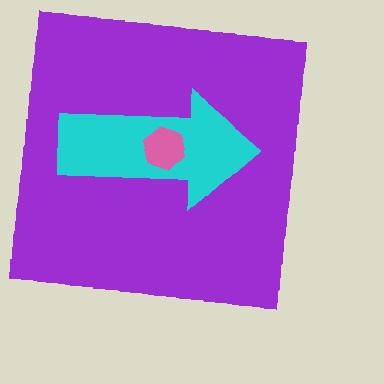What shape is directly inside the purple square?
The cyan arrow.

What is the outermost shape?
The purple square.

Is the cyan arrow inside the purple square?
Yes.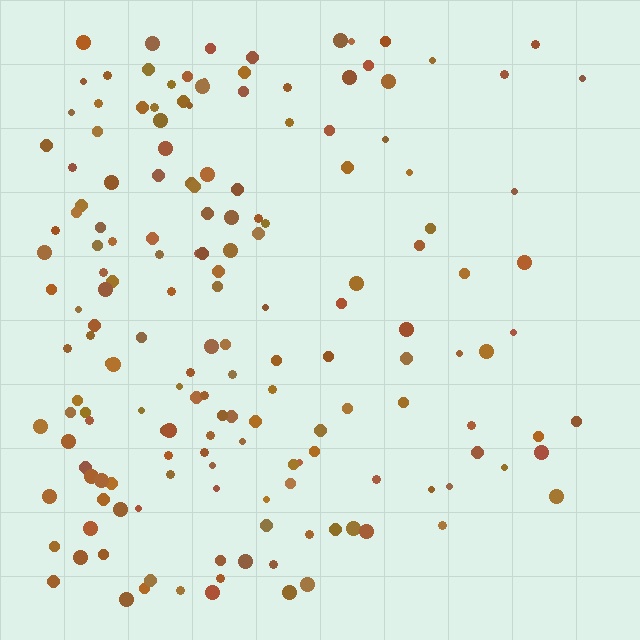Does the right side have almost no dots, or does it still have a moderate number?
Still a moderate number, just noticeably fewer than the left.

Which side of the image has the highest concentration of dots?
The left.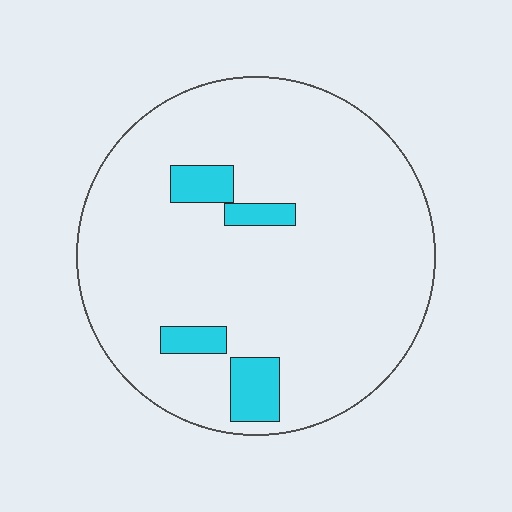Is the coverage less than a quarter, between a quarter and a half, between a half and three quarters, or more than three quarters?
Less than a quarter.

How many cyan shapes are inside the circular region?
4.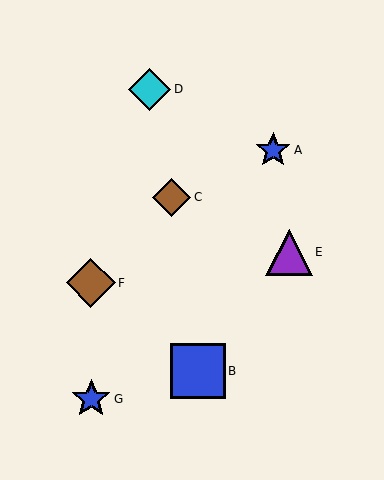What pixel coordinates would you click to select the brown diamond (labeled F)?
Click at (91, 283) to select the brown diamond F.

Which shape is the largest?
The blue square (labeled B) is the largest.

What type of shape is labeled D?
Shape D is a cyan diamond.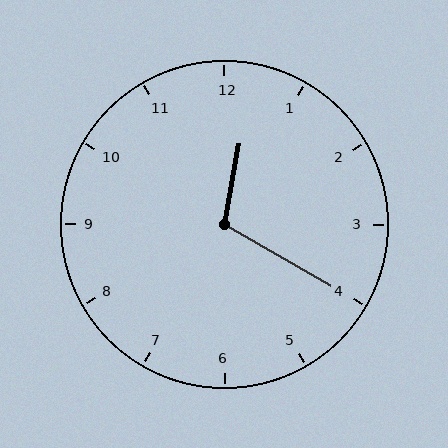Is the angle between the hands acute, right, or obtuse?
It is obtuse.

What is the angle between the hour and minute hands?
Approximately 110 degrees.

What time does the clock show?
12:20.